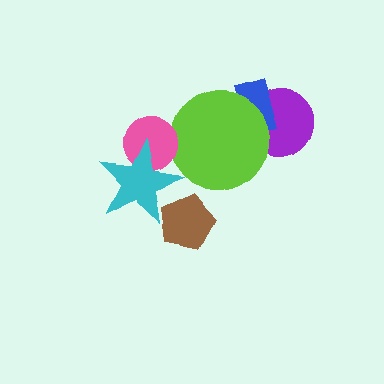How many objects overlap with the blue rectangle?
2 objects overlap with the blue rectangle.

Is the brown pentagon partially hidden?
Yes, it is partially covered by another shape.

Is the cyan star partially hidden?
No, no other shape covers it.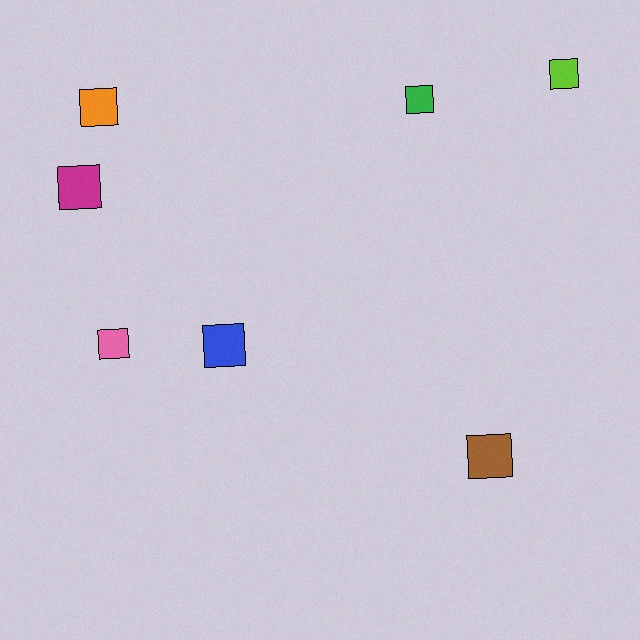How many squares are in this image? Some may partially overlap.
There are 7 squares.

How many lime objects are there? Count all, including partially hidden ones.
There is 1 lime object.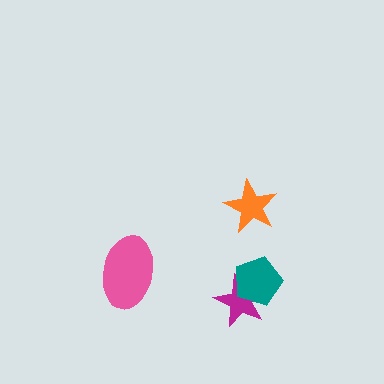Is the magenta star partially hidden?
Yes, it is partially covered by another shape.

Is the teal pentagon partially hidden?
No, no other shape covers it.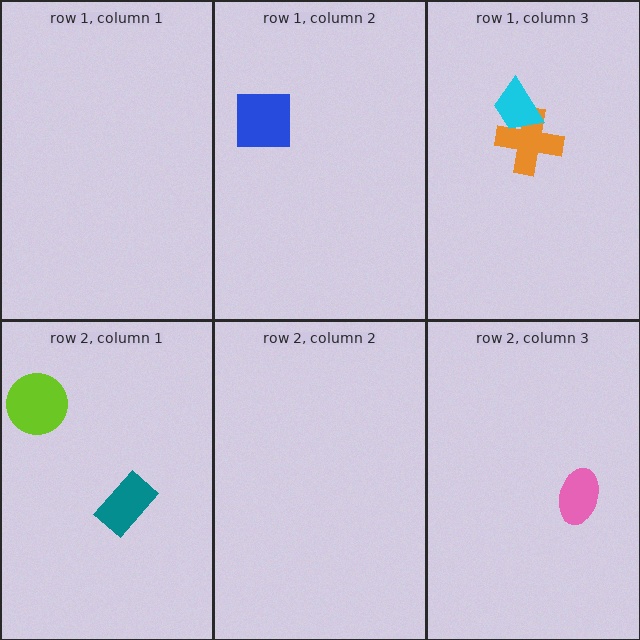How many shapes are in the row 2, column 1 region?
2.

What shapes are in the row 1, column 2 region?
The blue square.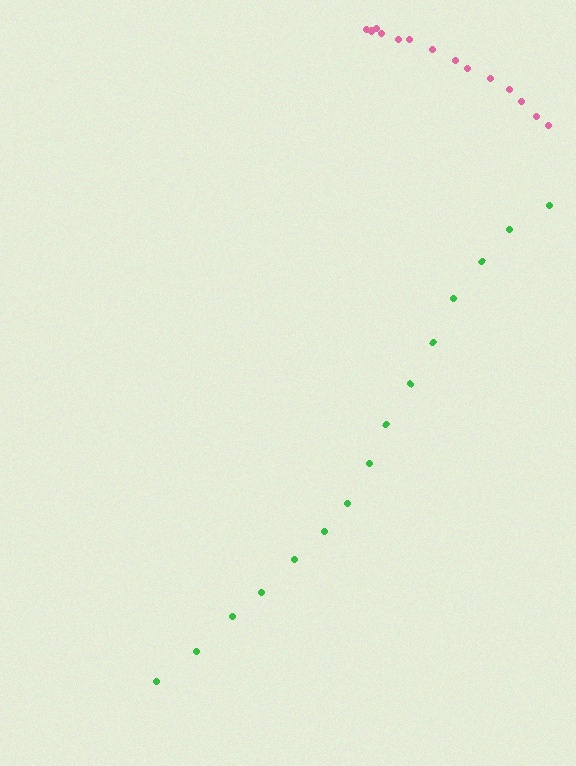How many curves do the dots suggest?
There are 2 distinct paths.